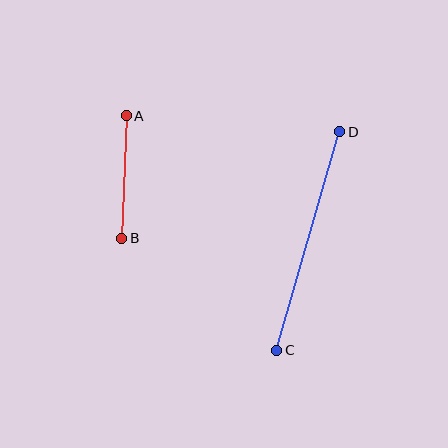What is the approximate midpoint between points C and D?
The midpoint is at approximately (308, 241) pixels.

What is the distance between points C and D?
The distance is approximately 227 pixels.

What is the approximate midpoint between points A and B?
The midpoint is at approximately (124, 177) pixels.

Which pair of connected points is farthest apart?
Points C and D are farthest apart.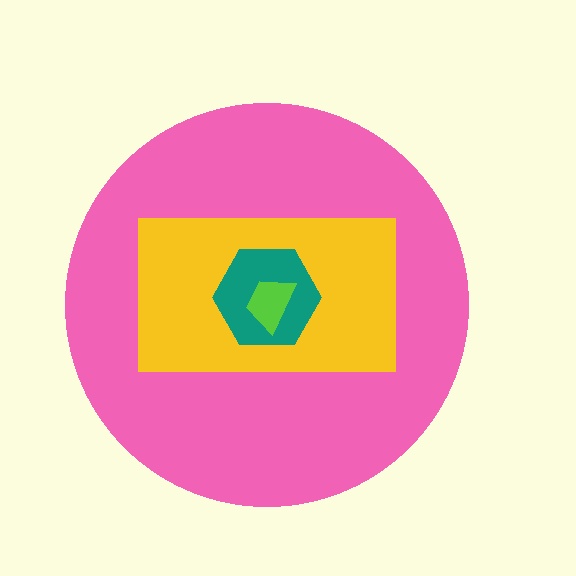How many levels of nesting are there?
4.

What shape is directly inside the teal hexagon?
The lime trapezoid.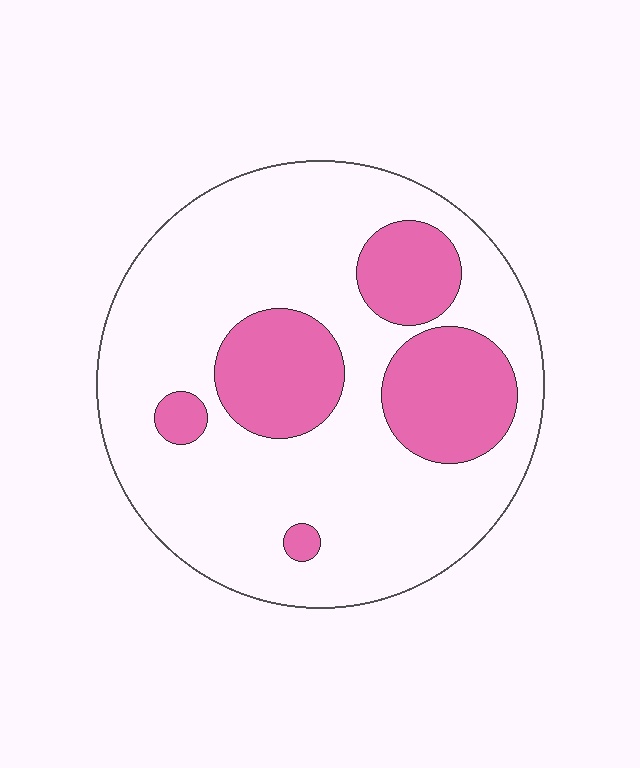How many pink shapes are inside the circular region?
5.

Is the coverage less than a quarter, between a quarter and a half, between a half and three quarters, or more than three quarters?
Between a quarter and a half.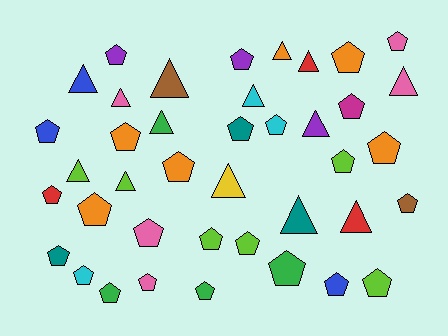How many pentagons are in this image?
There are 26 pentagons.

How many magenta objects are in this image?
There is 1 magenta object.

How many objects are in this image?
There are 40 objects.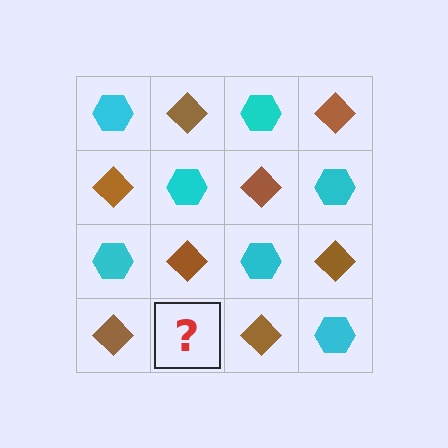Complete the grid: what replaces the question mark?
The question mark should be replaced with a cyan hexagon.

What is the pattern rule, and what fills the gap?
The rule is that it alternates cyan hexagon and brown diamond in a checkerboard pattern. The gap should be filled with a cyan hexagon.